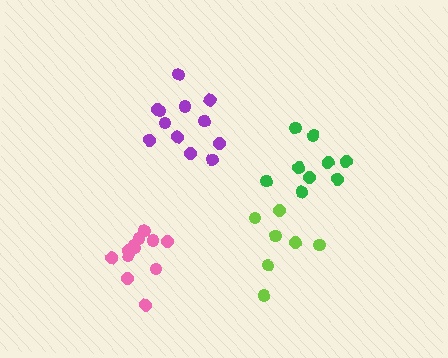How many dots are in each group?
Group 1: 7 dots, Group 2: 9 dots, Group 3: 12 dots, Group 4: 12 dots (40 total).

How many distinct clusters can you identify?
There are 4 distinct clusters.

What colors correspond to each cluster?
The clusters are colored: lime, green, purple, pink.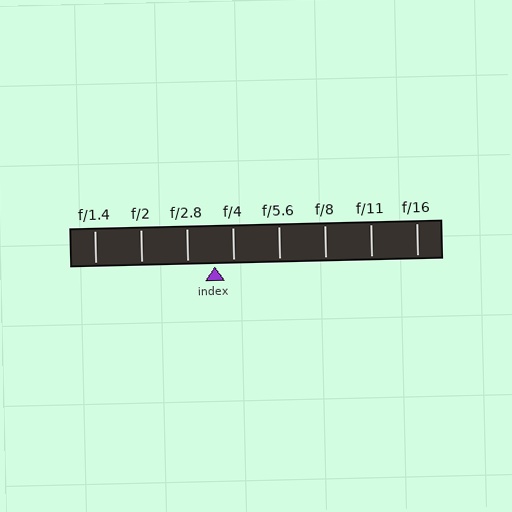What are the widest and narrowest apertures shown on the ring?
The widest aperture shown is f/1.4 and the narrowest is f/16.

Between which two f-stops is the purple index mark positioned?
The index mark is between f/2.8 and f/4.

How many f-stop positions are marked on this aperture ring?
There are 8 f-stop positions marked.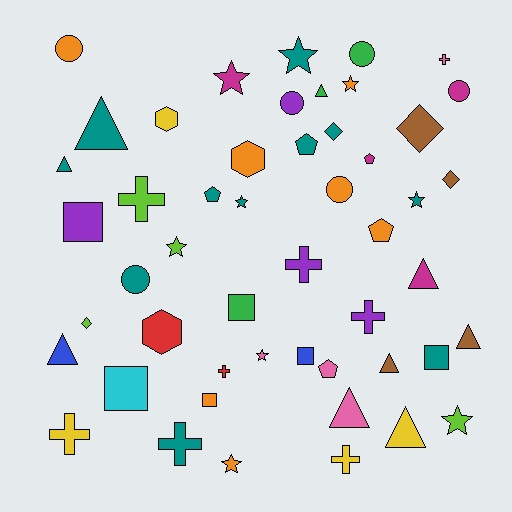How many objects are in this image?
There are 50 objects.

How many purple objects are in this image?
There are 4 purple objects.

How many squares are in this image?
There are 6 squares.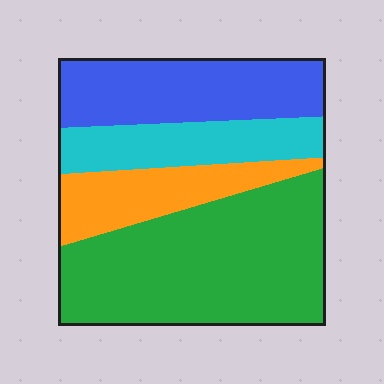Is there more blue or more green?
Green.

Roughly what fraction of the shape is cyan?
Cyan takes up about one sixth (1/6) of the shape.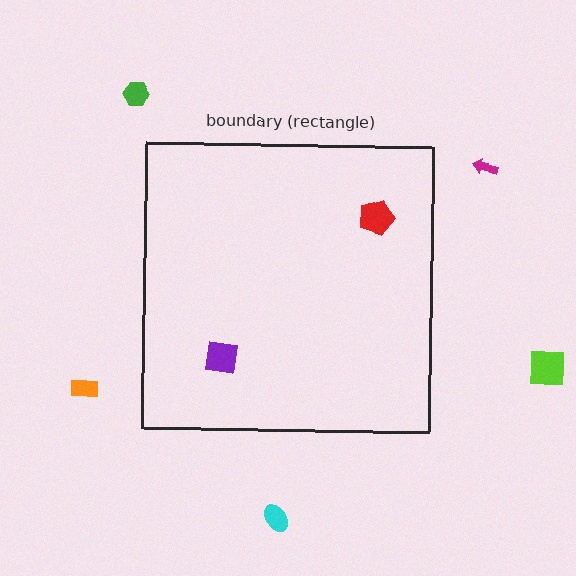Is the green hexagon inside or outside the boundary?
Outside.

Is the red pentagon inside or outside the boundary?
Inside.